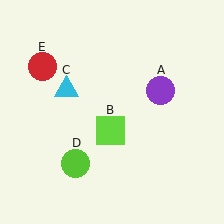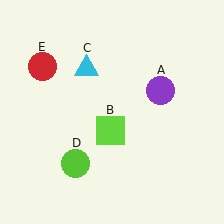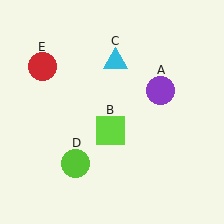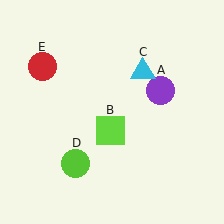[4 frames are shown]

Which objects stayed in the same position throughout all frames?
Purple circle (object A) and lime square (object B) and lime circle (object D) and red circle (object E) remained stationary.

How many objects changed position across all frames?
1 object changed position: cyan triangle (object C).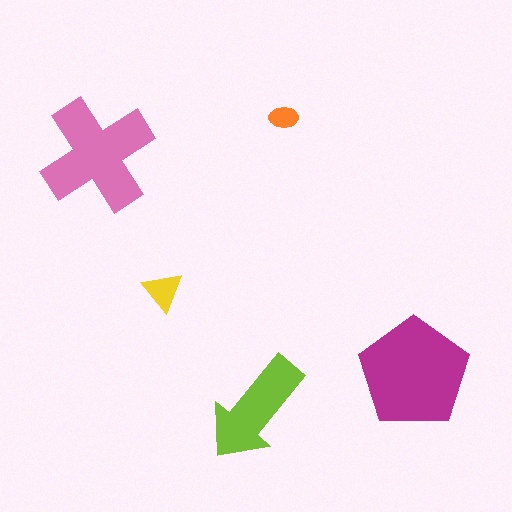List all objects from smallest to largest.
The orange ellipse, the yellow triangle, the lime arrow, the pink cross, the magenta pentagon.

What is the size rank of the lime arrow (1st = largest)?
3rd.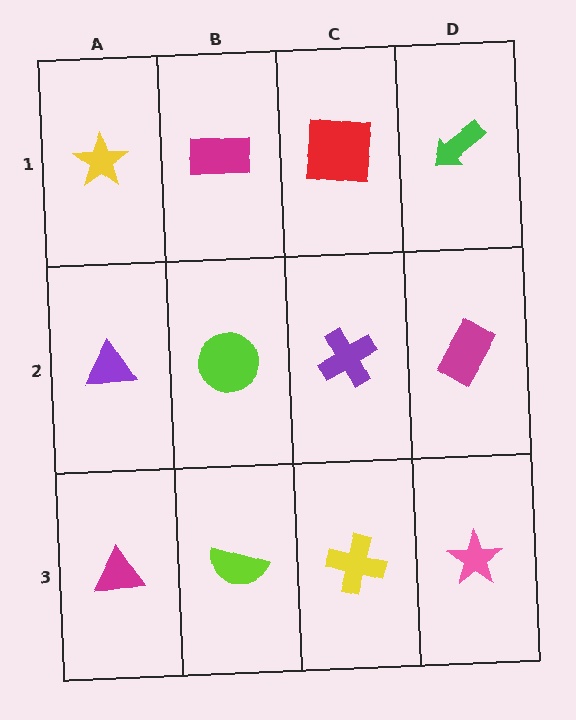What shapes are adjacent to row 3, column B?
A lime circle (row 2, column B), a magenta triangle (row 3, column A), a yellow cross (row 3, column C).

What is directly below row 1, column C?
A purple cross.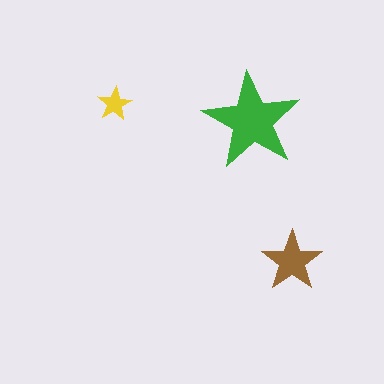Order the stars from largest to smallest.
the green one, the brown one, the yellow one.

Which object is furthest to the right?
The brown star is rightmost.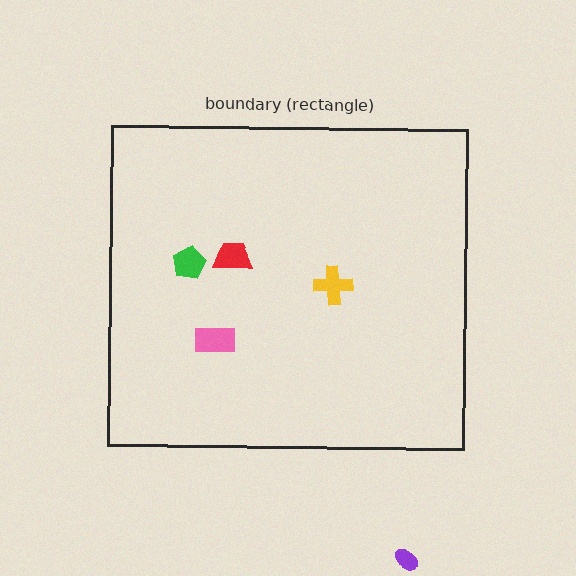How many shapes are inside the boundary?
4 inside, 1 outside.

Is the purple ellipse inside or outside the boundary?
Outside.